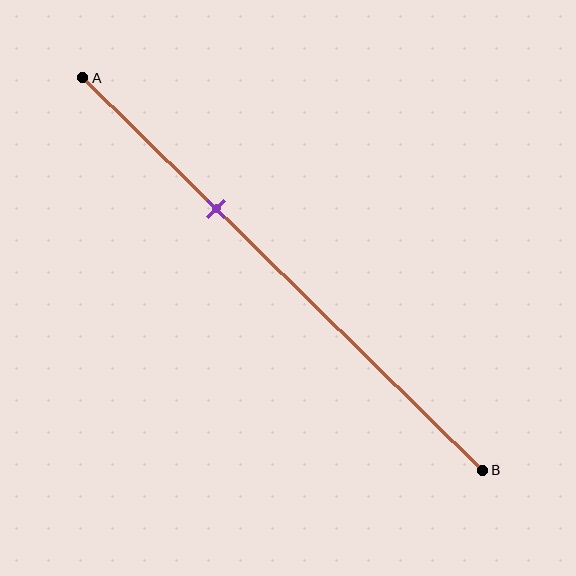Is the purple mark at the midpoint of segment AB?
No, the mark is at about 35% from A, not at the 50% midpoint.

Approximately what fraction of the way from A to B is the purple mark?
The purple mark is approximately 35% of the way from A to B.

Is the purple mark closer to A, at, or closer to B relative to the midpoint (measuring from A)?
The purple mark is closer to point A than the midpoint of segment AB.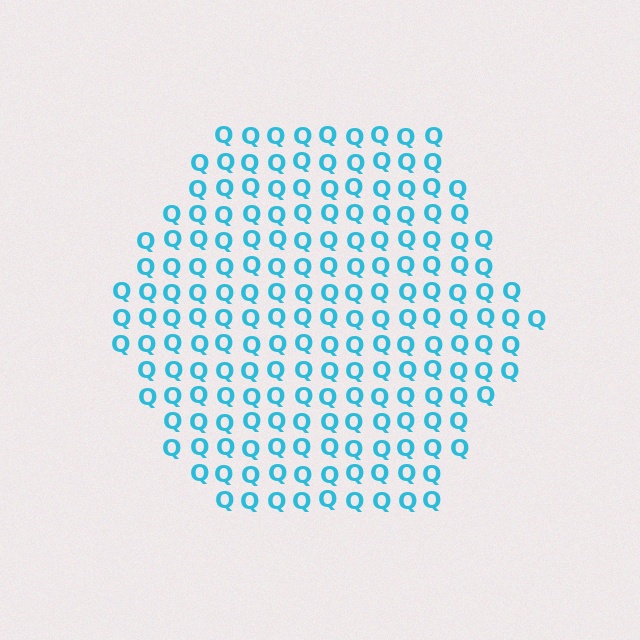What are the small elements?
The small elements are letter Q's.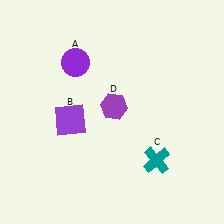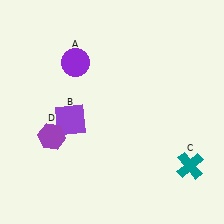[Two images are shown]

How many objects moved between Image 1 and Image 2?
2 objects moved between the two images.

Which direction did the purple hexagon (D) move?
The purple hexagon (D) moved left.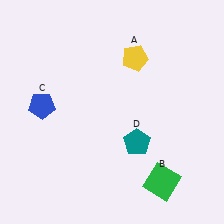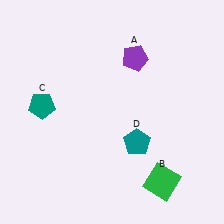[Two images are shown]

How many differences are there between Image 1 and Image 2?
There are 2 differences between the two images.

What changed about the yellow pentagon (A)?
In Image 1, A is yellow. In Image 2, it changed to purple.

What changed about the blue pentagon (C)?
In Image 1, C is blue. In Image 2, it changed to teal.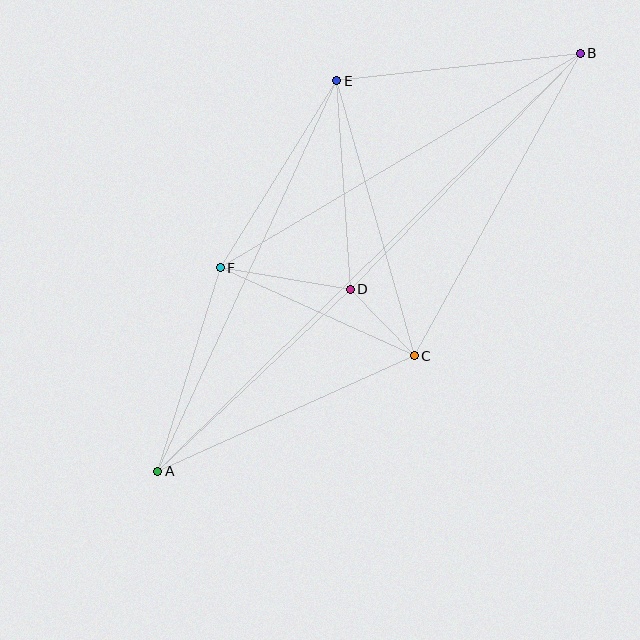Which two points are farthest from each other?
Points A and B are farthest from each other.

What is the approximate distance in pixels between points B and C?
The distance between B and C is approximately 345 pixels.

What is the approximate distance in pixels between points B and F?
The distance between B and F is approximately 419 pixels.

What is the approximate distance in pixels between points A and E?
The distance between A and E is approximately 430 pixels.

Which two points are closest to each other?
Points C and D are closest to each other.